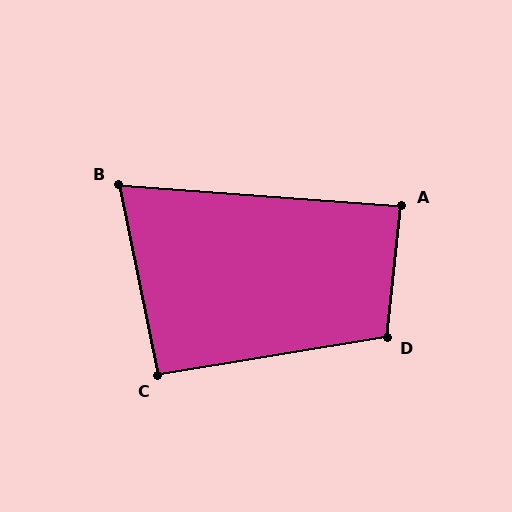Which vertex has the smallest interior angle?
B, at approximately 74 degrees.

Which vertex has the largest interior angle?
D, at approximately 106 degrees.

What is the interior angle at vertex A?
Approximately 88 degrees (approximately right).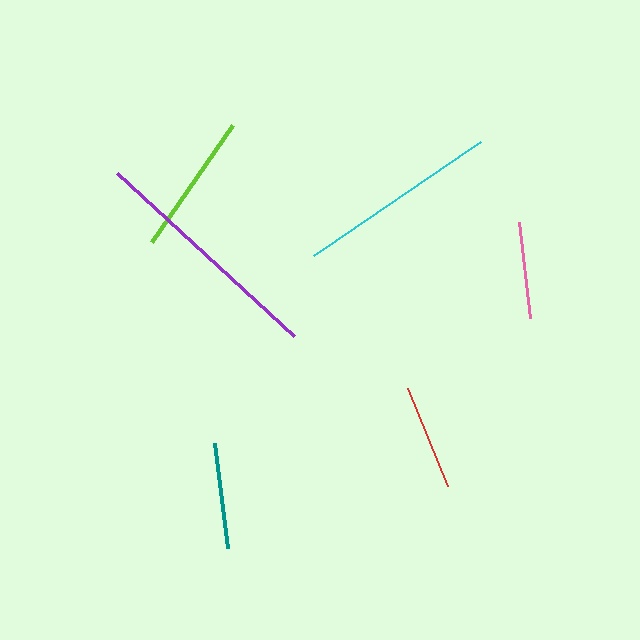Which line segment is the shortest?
The pink line is the shortest at approximately 96 pixels.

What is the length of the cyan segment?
The cyan segment is approximately 203 pixels long.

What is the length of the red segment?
The red segment is approximately 106 pixels long.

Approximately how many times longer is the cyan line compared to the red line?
The cyan line is approximately 1.9 times the length of the red line.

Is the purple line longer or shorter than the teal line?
The purple line is longer than the teal line.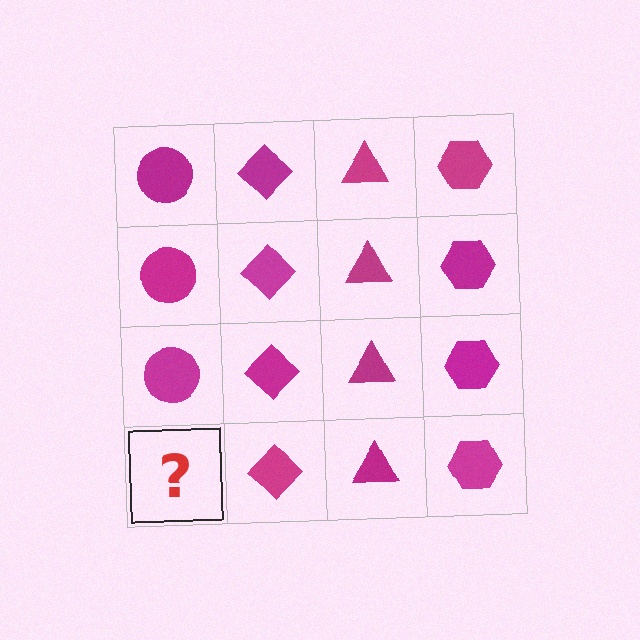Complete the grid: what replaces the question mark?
The question mark should be replaced with a magenta circle.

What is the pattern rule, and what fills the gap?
The rule is that each column has a consistent shape. The gap should be filled with a magenta circle.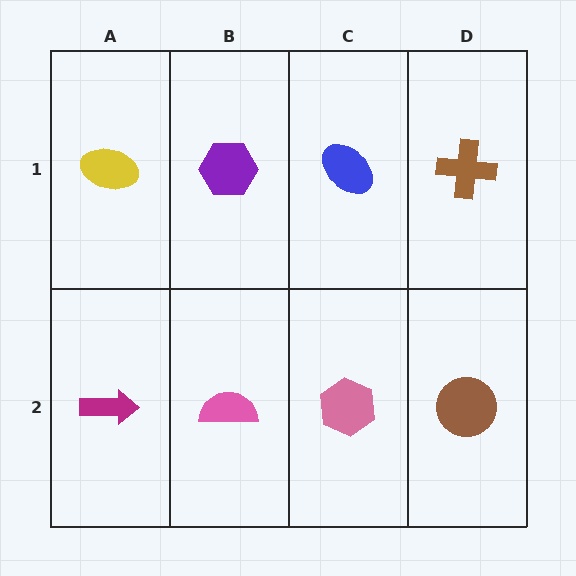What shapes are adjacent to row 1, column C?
A pink hexagon (row 2, column C), a purple hexagon (row 1, column B), a brown cross (row 1, column D).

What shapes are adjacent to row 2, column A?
A yellow ellipse (row 1, column A), a pink semicircle (row 2, column B).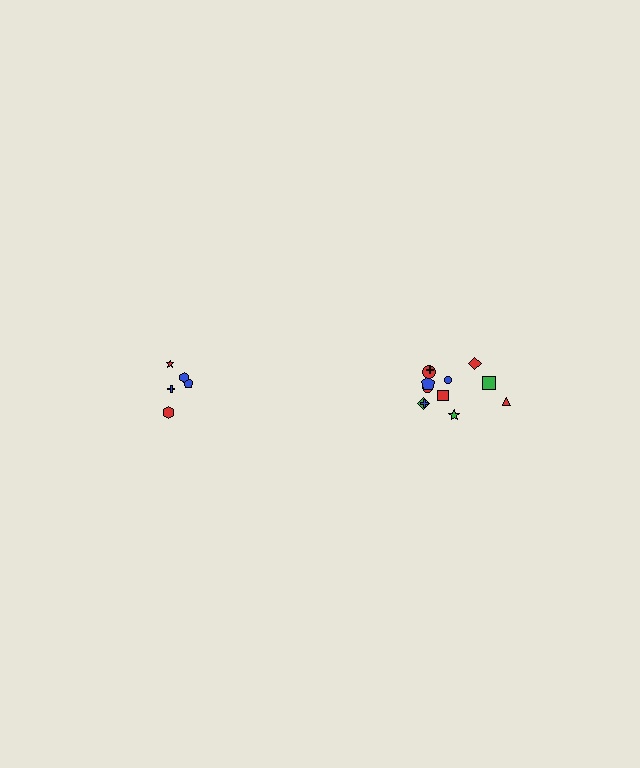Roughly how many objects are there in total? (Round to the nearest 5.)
Roughly 15 objects in total.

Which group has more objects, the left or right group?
The right group.